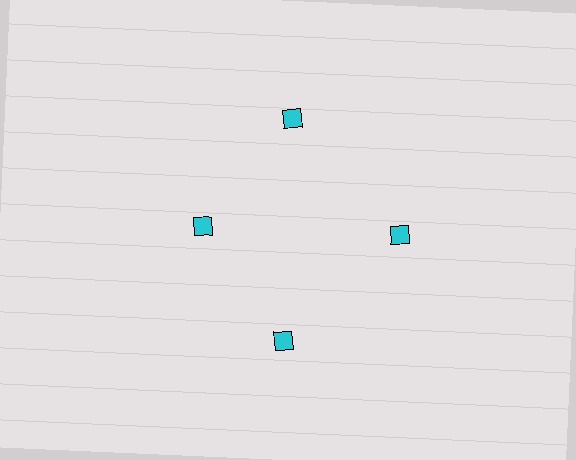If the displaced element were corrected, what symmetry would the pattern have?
It would have 4-fold rotational symmetry — the pattern would map onto itself every 90 degrees.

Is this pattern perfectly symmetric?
No. The 4 cyan diamonds are arranged in a ring, but one element near the 9 o'clock position is pulled inward toward the center, breaking the 4-fold rotational symmetry.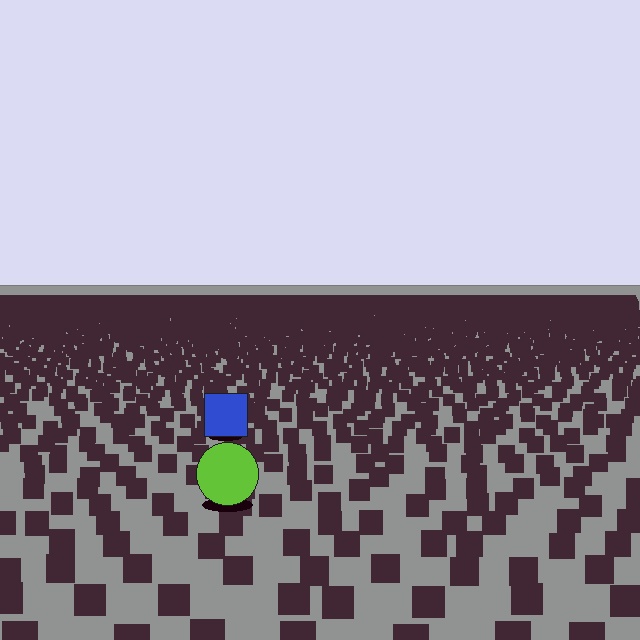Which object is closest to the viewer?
The lime circle is closest. The texture marks near it are larger and more spread out.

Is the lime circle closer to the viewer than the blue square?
Yes. The lime circle is closer — you can tell from the texture gradient: the ground texture is coarser near it.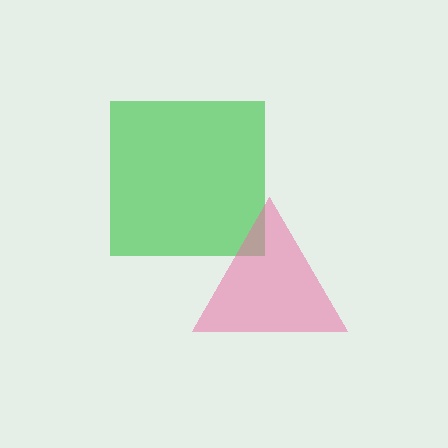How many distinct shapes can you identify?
There are 2 distinct shapes: a green square, a pink triangle.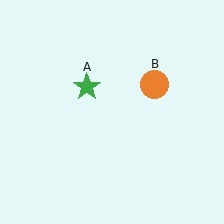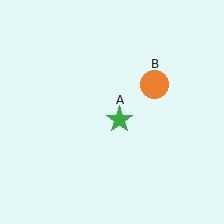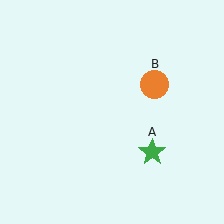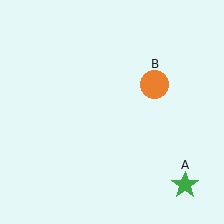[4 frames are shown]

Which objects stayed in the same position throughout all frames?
Orange circle (object B) remained stationary.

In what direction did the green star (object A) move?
The green star (object A) moved down and to the right.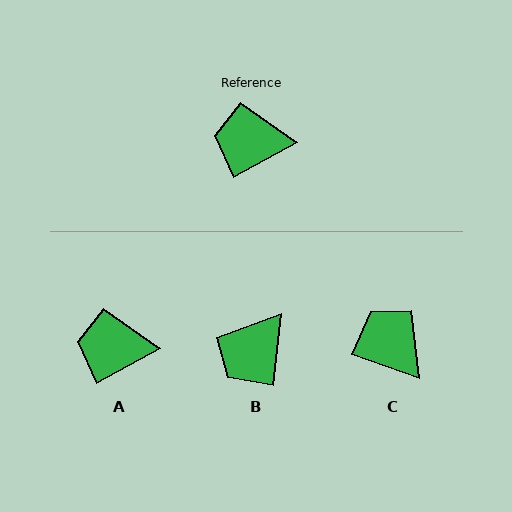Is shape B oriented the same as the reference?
No, it is off by about 55 degrees.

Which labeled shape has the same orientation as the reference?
A.